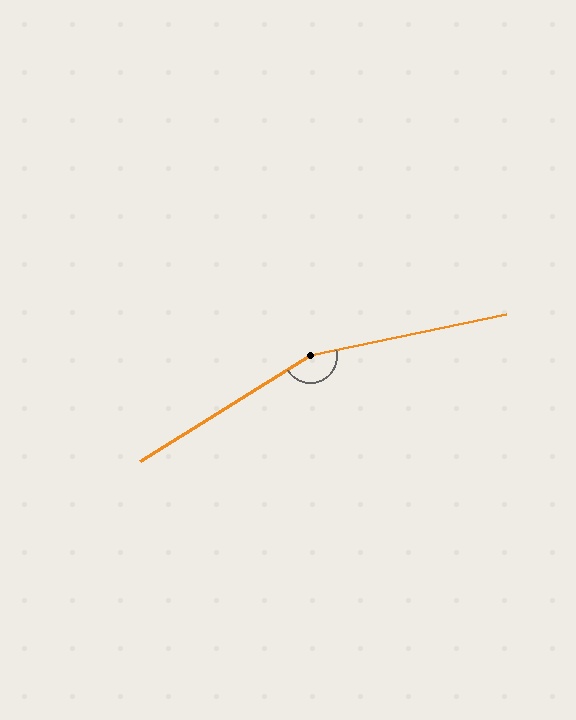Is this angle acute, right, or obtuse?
It is obtuse.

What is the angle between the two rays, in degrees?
Approximately 160 degrees.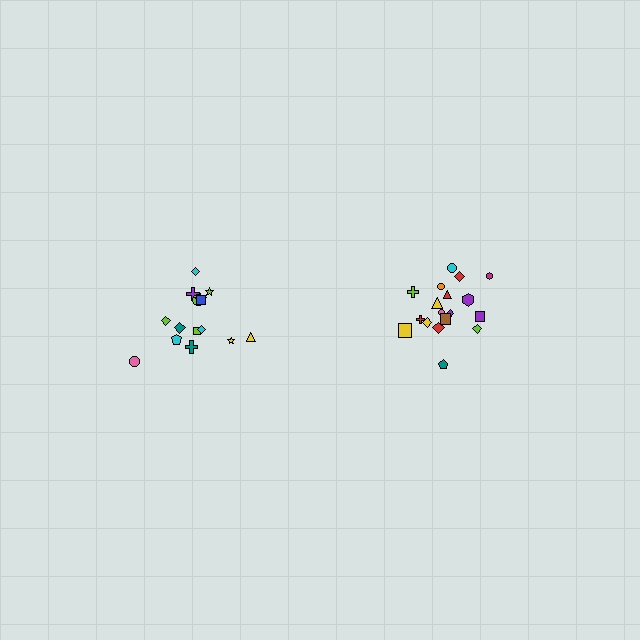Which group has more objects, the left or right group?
The right group.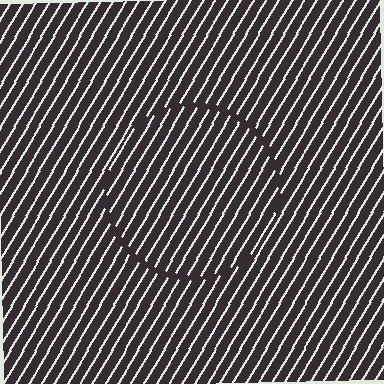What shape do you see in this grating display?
An illusory circle. The interior of the shape contains the same grating, shifted by half a period — the contour is defined by the phase discontinuity where line-ends from the inner and outer gratings abut.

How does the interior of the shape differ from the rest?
The interior of the shape contains the same grating, shifted by half a period — the contour is defined by the phase discontinuity where line-ends from the inner and outer gratings abut.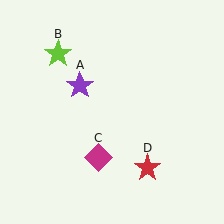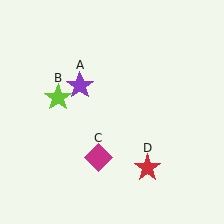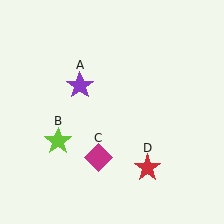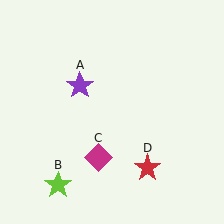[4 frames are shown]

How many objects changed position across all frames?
1 object changed position: lime star (object B).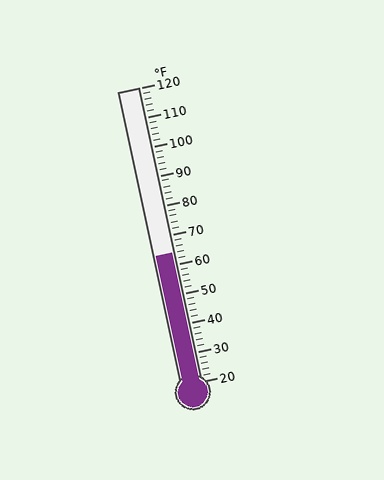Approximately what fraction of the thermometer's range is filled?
The thermometer is filled to approximately 45% of its range.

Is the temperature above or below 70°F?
The temperature is below 70°F.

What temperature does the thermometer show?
The thermometer shows approximately 64°F.